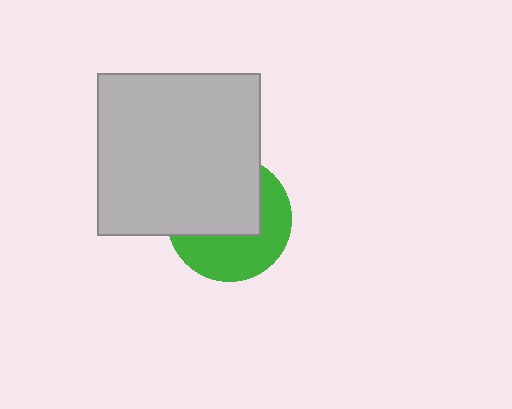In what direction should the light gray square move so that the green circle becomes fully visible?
The light gray square should move toward the upper-left. That is the shortest direction to clear the overlap and leave the green circle fully visible.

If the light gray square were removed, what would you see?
You would see the complete green circle.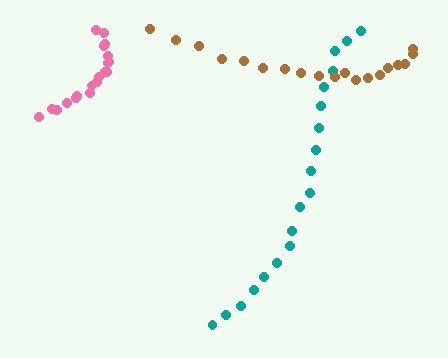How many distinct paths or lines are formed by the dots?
There are 3 distinct paths.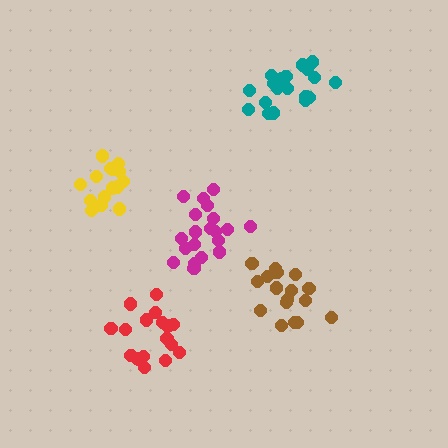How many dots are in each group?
Group 1: 15 dots, Group 2: 18 dots, Group 3: 18 dots, Group 4: 20 dots, Group 5: 20 dots (91 total).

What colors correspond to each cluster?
The clusters are colored: yellow, red, brown, teal, magenta.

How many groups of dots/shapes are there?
There are 5 groups.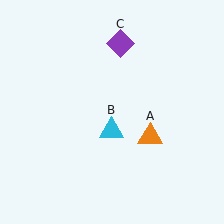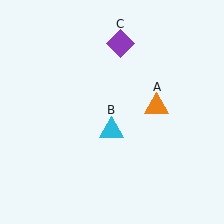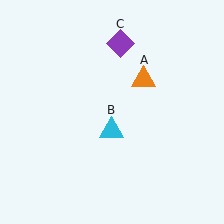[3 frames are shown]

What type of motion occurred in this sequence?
The orange triangle (object A) rotated counterclockwise around the center of the scene.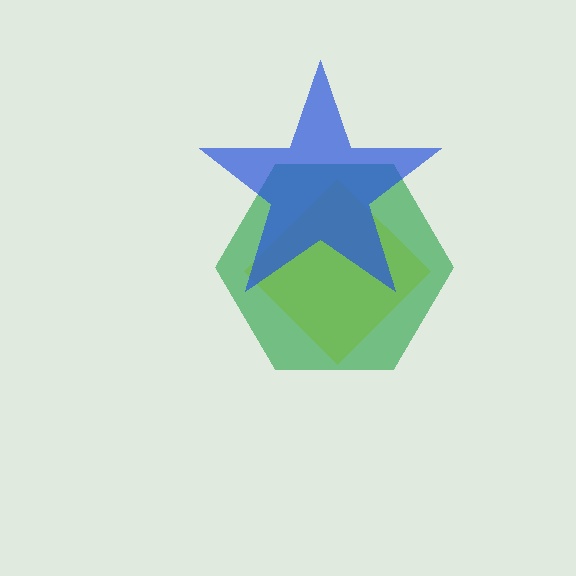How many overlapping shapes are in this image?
There are 3 overlapping shapes in the image.